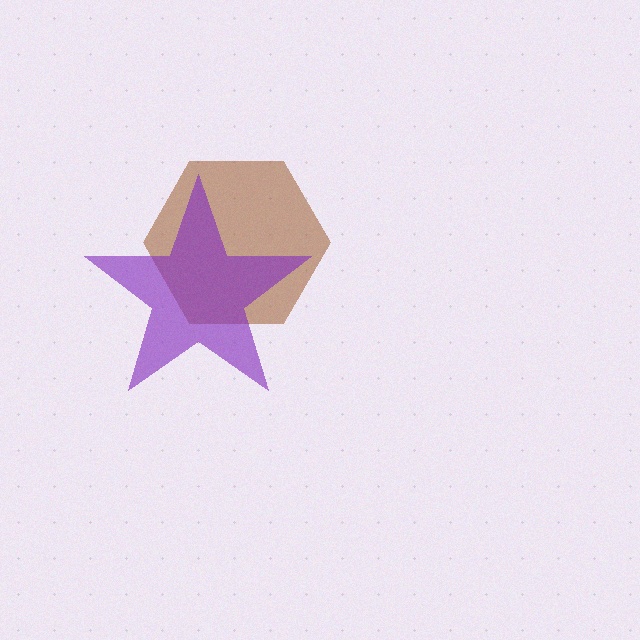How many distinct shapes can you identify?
There are 2 distinct shapes: a brown hexagon, a purple star.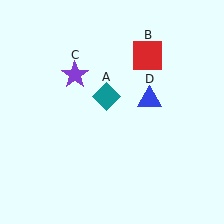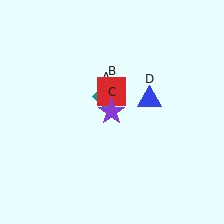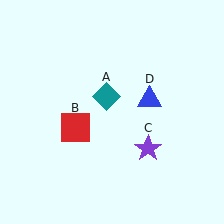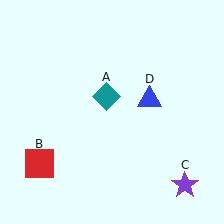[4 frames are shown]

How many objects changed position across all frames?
2 objects changed position: red square (object B), purple star (object C).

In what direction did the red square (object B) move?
The red square (object B) moved down and to the left.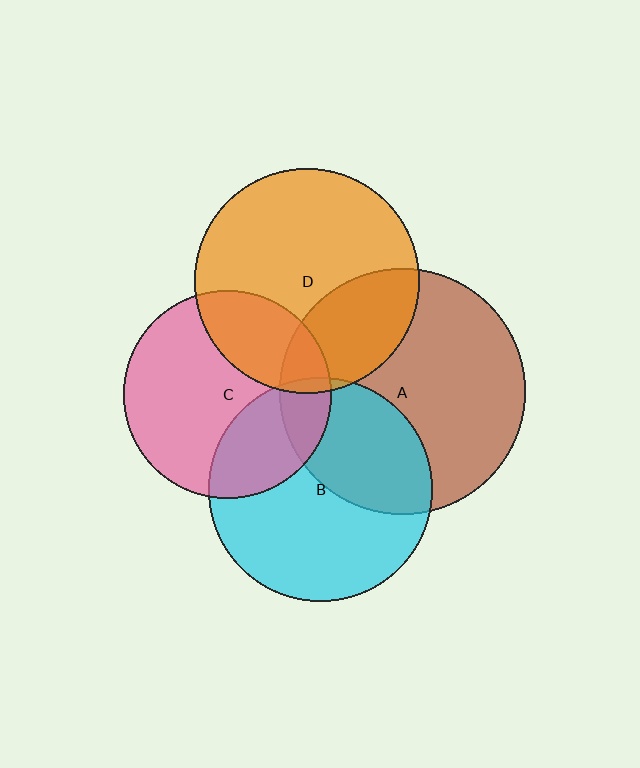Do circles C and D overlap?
Yes.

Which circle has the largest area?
Circle A (brown).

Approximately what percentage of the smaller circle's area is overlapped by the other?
Approximately 25%.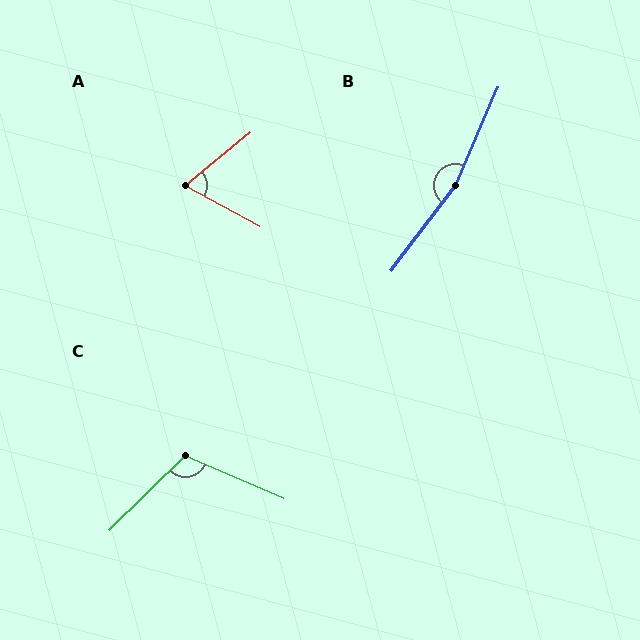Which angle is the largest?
B, at approximately 166 degrees.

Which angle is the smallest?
A, at approximately 68 degrees.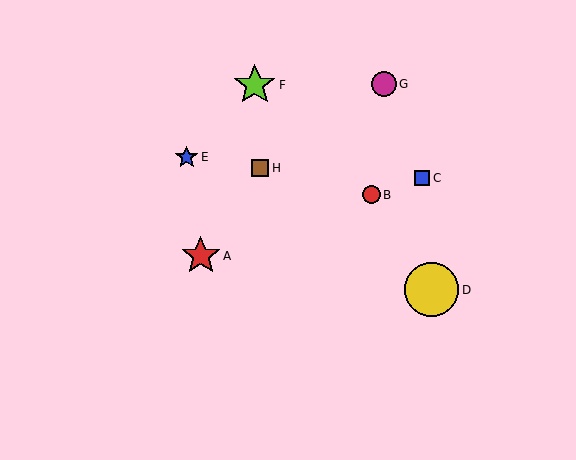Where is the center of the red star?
The center of the red star is at (201, 256).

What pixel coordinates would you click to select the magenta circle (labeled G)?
Click at (384, 84) to select the magenta circle G.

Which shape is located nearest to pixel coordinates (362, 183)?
The red circle (labeled B) at (371, 195) is nearest to that location.